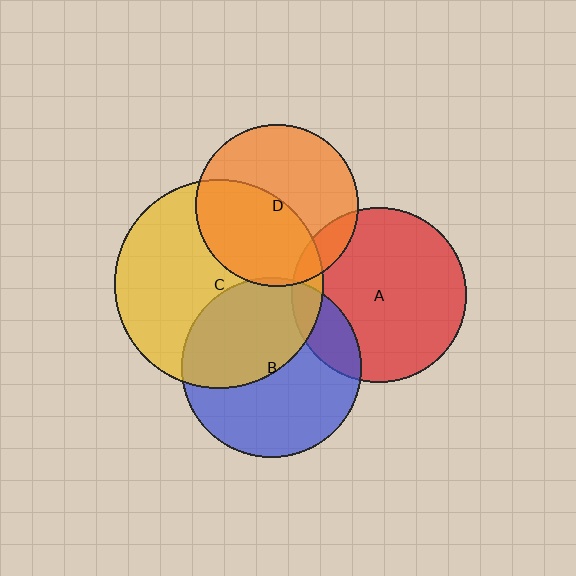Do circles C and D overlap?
Yes.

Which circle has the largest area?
Circle C (yellow).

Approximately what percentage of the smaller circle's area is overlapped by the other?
Approximately 45%.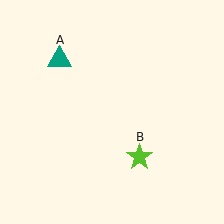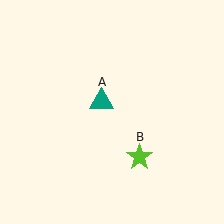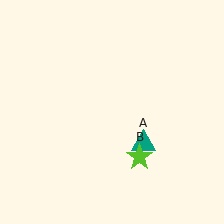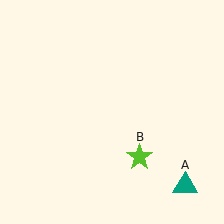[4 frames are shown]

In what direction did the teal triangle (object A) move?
The teal triangle (object A) moved down and to the right.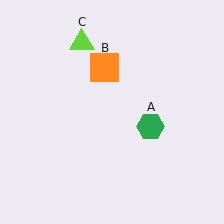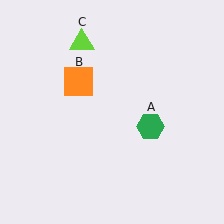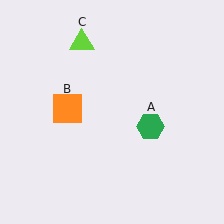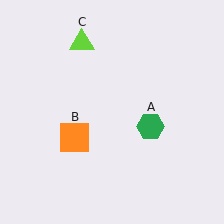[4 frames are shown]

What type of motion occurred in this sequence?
The orange square (object B) rotated counterclockwise around the center of the scene.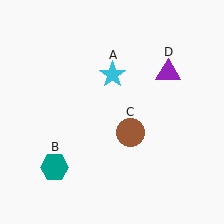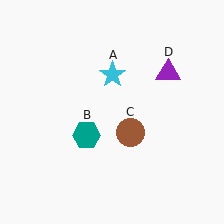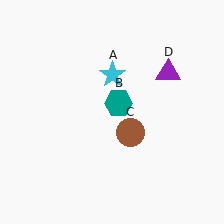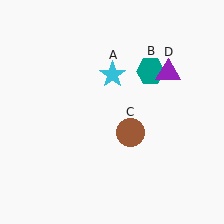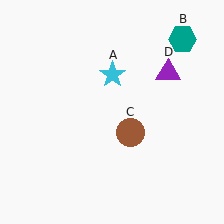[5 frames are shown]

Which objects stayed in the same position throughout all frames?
Cyan star (object A) and brown circle (object C) and purple triangle (object D) remained stationary.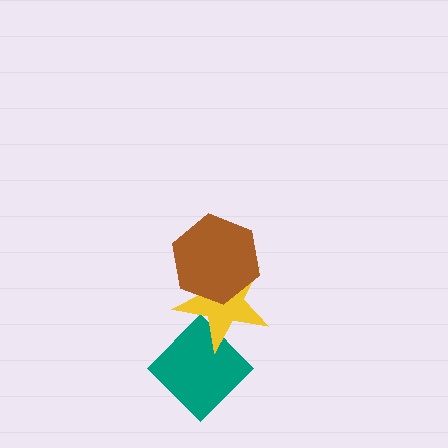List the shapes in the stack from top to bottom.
From top to bottom: the brown hexagon, the yellow star, the teal diamond.